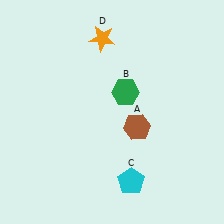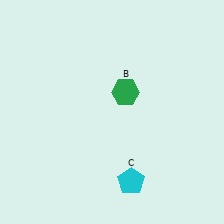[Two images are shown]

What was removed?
The brown hexagon (A), the orange star (D) were removed in Image 2.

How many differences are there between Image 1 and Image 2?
There are 2 differences between the two images.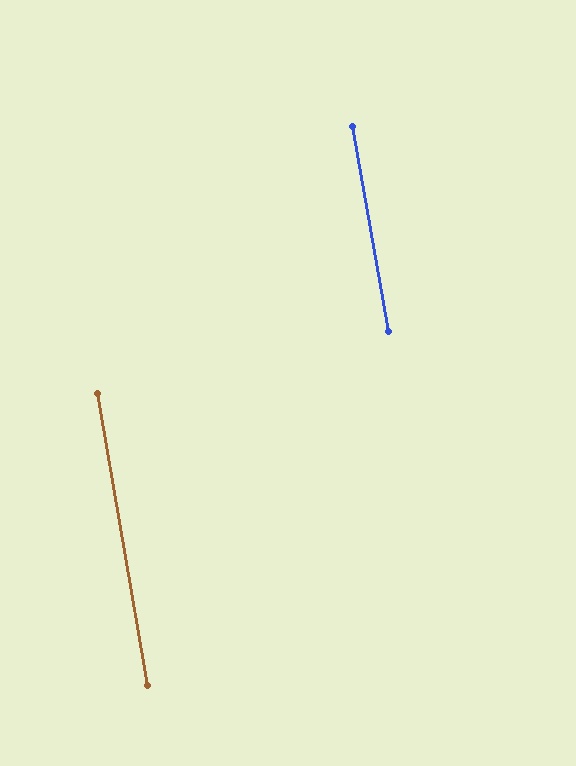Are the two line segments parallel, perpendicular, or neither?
Parallel — their directions differ by only 0.0°.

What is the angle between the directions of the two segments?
Approximately 0 degrees.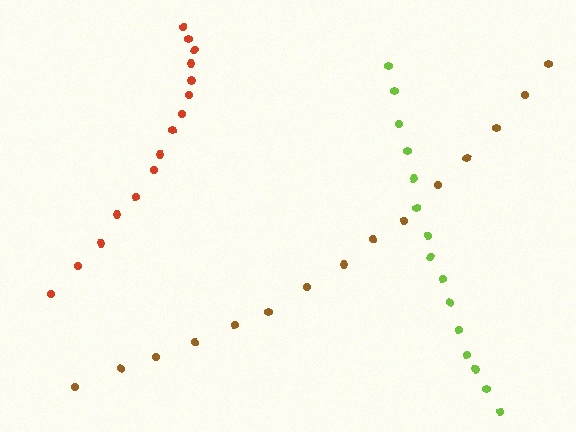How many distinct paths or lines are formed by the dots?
There are 3 distinct paths.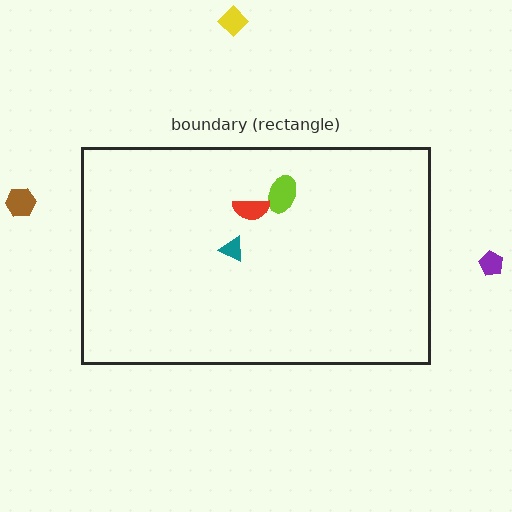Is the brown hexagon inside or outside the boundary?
Outside.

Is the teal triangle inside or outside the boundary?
Inside.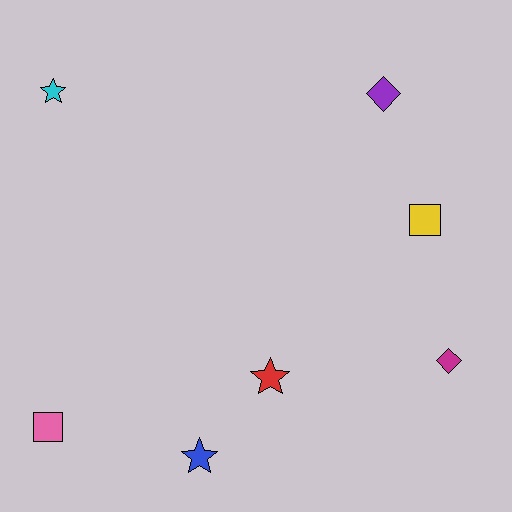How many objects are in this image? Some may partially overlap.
There are 7 objects.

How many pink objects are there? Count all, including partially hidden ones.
There is 1 pink object.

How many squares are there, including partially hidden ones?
There are 2 squares.